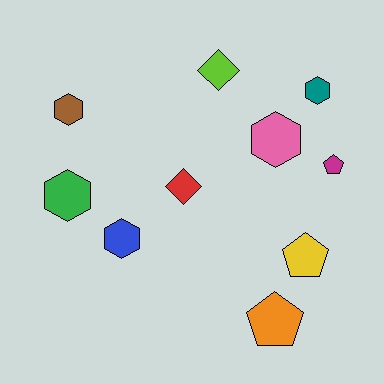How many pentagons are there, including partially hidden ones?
There are 3 pentagons.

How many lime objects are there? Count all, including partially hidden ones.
There is 1 lime object.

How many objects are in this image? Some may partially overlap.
There are 10 objects.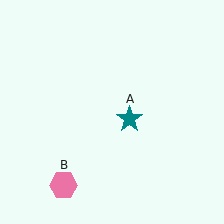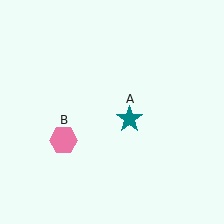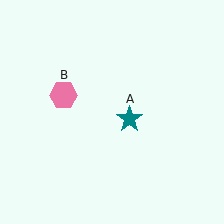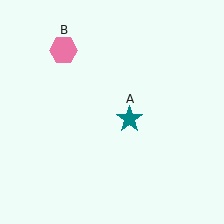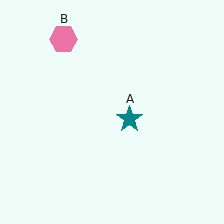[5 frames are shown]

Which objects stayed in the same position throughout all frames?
Teal star (object A) remained stationary.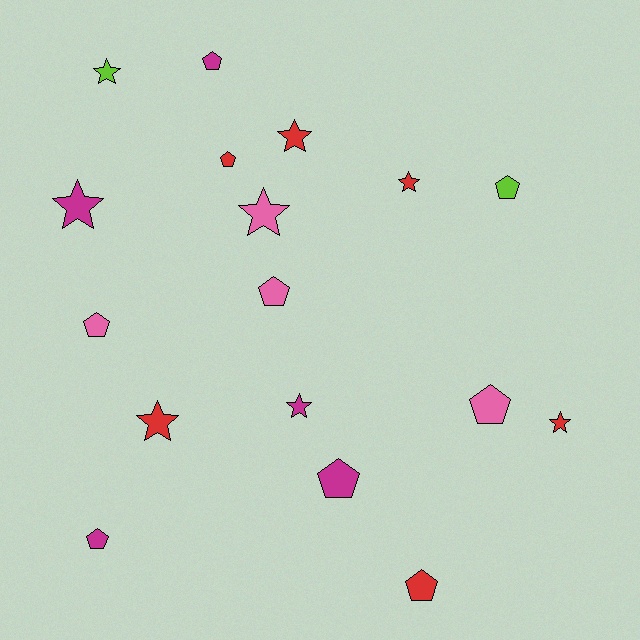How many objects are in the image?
There are 17 objects.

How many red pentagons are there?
There are 2 red pentagons.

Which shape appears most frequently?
Pentagon, with 9 objects.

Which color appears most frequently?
Red, with 6 objects.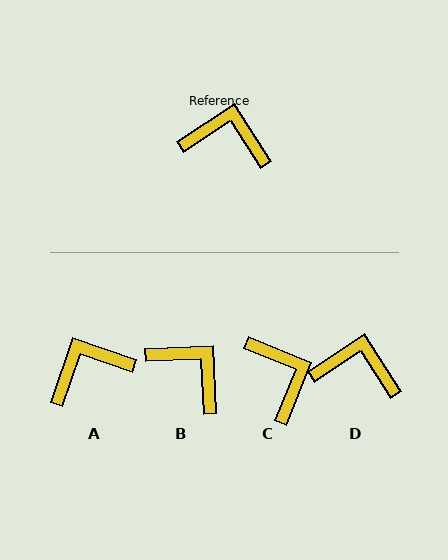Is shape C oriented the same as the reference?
No, it is off by about 55 degrees.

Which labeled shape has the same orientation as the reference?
D.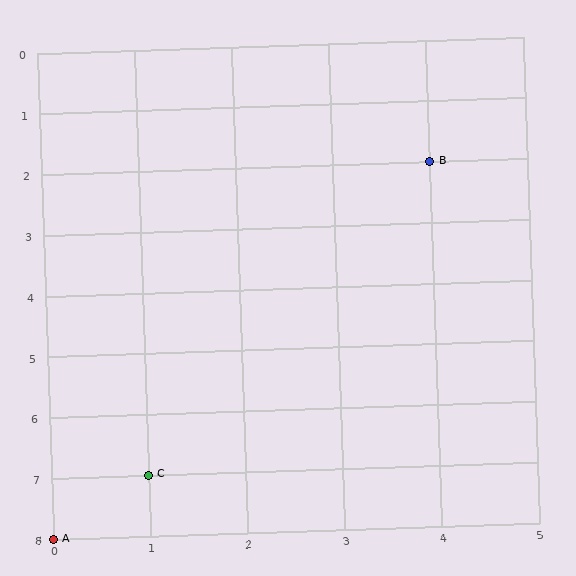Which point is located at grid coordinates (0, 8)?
Point A is at (0, 8).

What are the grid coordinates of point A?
Point A is at grid coordinates (0, 8).